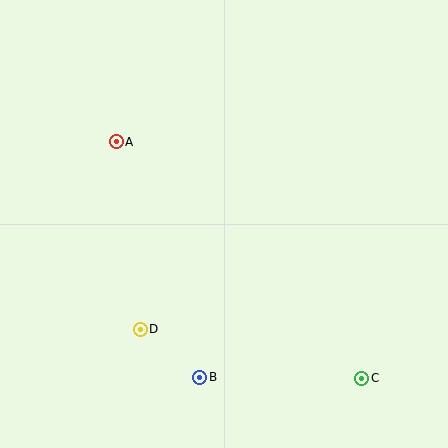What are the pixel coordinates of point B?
Point B is at (200, 377).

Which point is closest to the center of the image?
Point D at (140, 329) is closest to the center.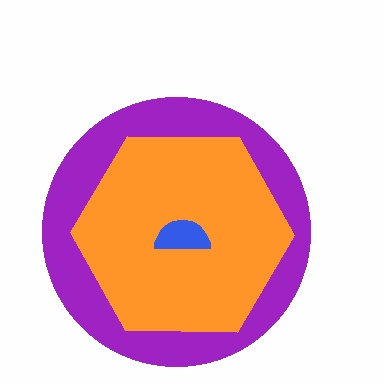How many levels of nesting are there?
3.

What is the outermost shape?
The purple circle.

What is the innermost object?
The blue semicircle.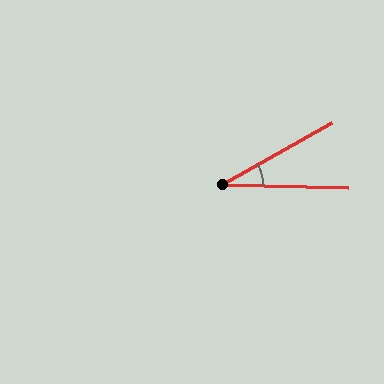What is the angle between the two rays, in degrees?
Approximately 31 degrees.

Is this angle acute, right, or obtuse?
It is acute.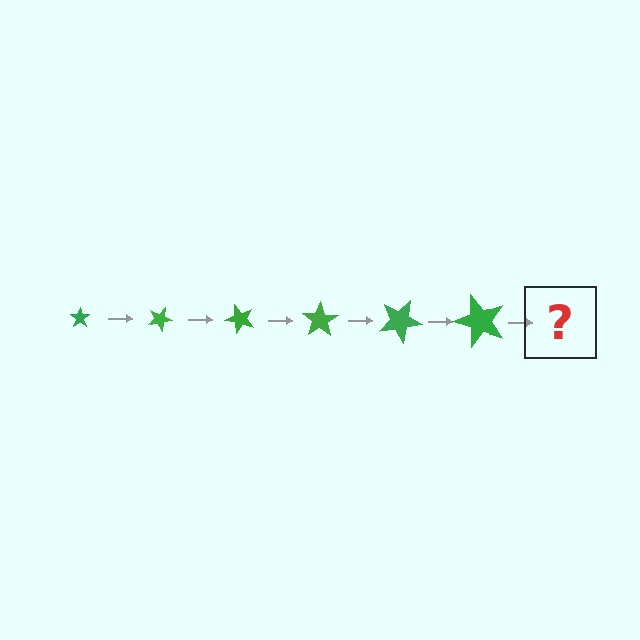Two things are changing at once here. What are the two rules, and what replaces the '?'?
The two rules are that the star grows larger each step and it rotates 25 degrees each step. The '?' should be a star, larger than the previous one and rotated 150 degrees from the start.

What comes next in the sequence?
The next element should be a star, larger than the previous one and rotated 150 degrees from the start.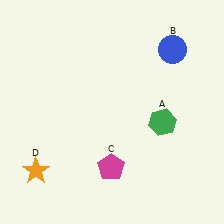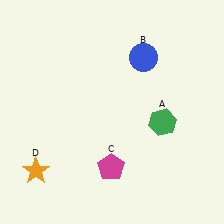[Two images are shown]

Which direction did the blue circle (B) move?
The blue circle (B) moved left.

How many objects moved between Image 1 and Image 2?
1 object moved between the two images.